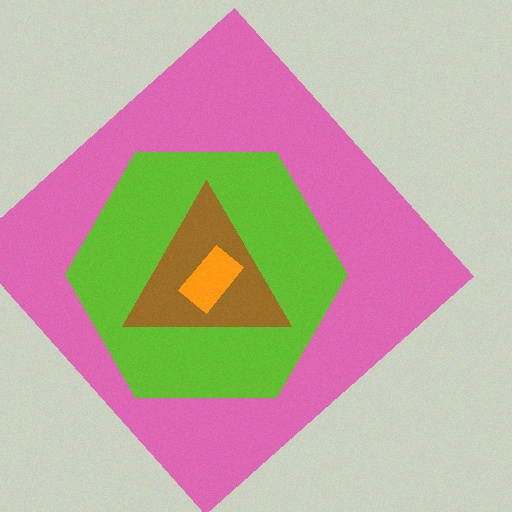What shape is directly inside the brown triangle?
The orange rectangle.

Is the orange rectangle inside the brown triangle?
Yes.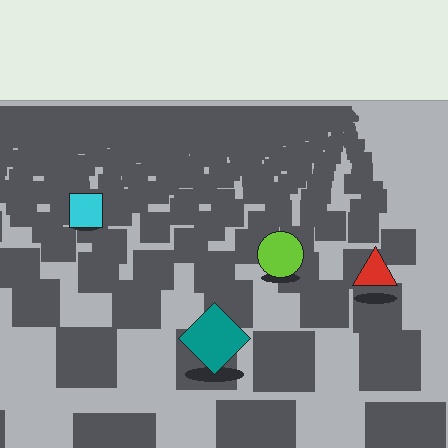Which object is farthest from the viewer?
The cyan square is farthest from the viewer. It appears smaller and the ground texture around it is denser.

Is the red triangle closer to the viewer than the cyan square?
Yes. The red triangle is closer — you can tell from the texture gradient: the ground texture is coarser near it.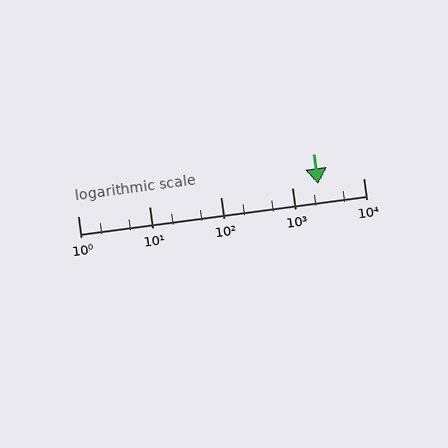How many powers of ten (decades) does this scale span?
The scale spans 4 decades, from 1 to 10000.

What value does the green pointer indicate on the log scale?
The pointer indicates approximately 2300.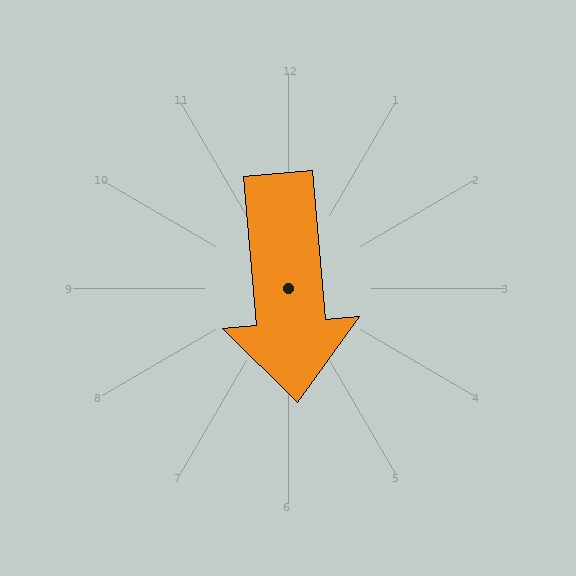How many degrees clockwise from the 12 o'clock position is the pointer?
Approximately 175 degrees.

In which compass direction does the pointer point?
South.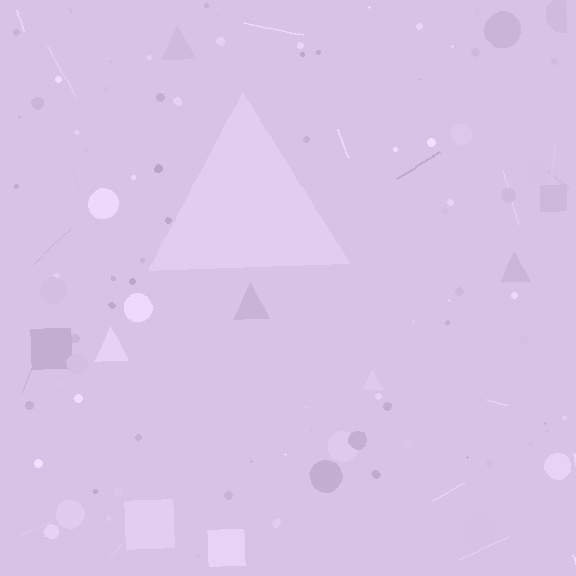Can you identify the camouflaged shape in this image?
The camouflaged shape is a triangle.